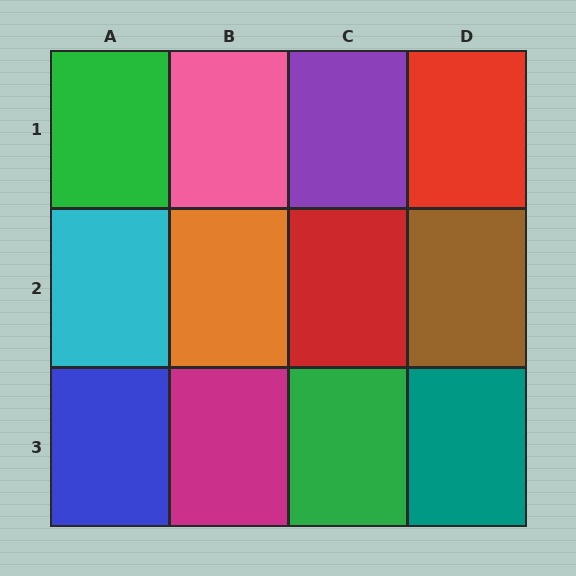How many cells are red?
2 cells are red.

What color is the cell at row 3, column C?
Green.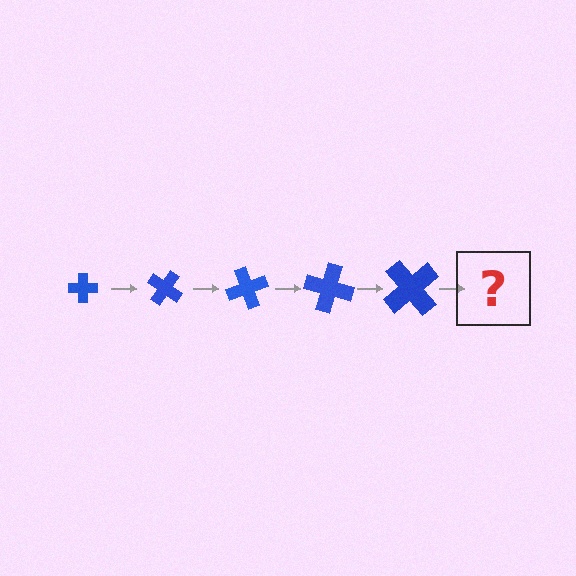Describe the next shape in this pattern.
It should be a cross, larger than the previous one and rotated 175 degrees from the start.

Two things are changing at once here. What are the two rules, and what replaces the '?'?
The two rules are that the cross grows larger each step and it rotates 35 degrees each step. The '?' should be a cross, larger than the previous one and rotated 175 degrees from the start.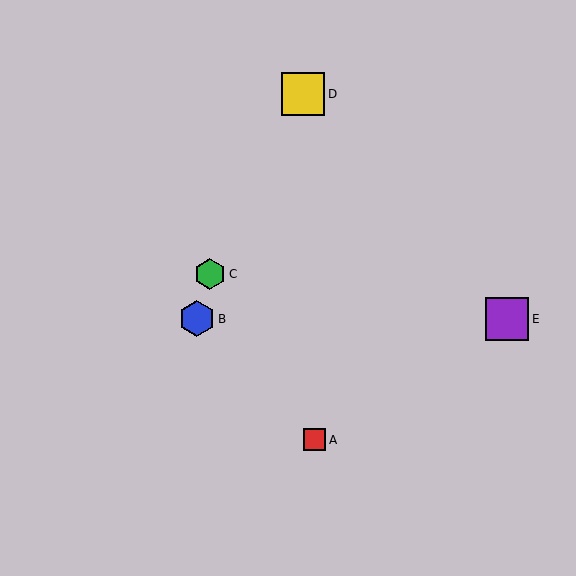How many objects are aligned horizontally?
2 objects (B, E) are aligned horizontally.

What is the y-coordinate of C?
Object C is at y≈274.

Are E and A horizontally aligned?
No, E is at y≈319 and A is at y≈440.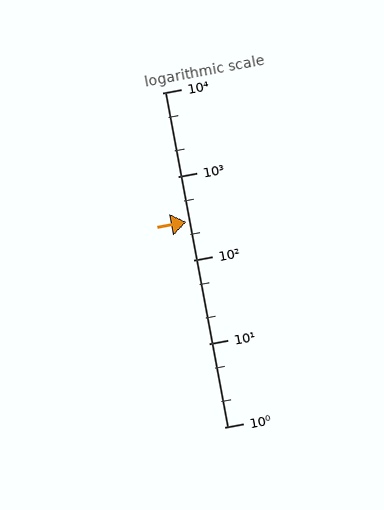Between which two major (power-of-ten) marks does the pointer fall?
The pointer is between 100 and 1000.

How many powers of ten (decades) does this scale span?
The scale spans 4 decades, from 1 to 10000.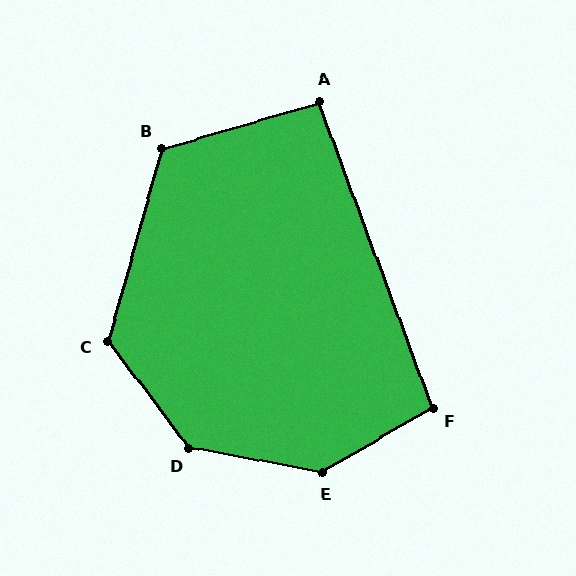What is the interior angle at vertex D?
Approximately 138 degrees (obtuse).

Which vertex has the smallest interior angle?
A, at approximately 94 degrees.